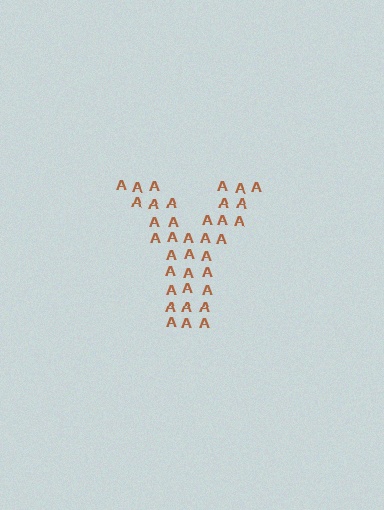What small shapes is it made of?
It is made of small letter A's.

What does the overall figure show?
The overall figure shows the letter Y.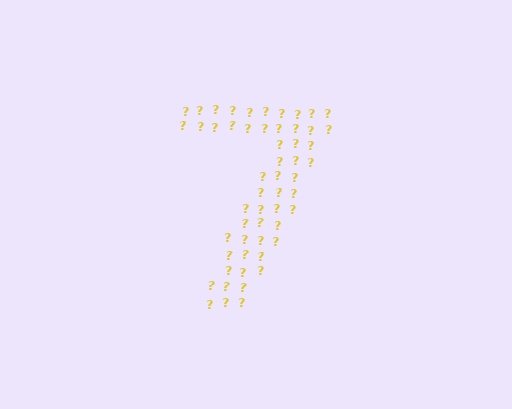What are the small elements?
The small elements are question marks.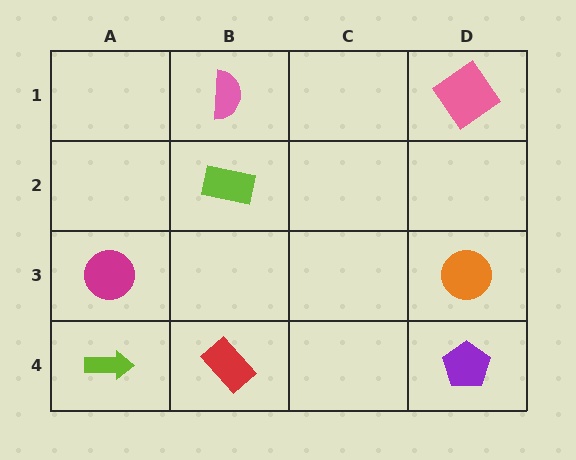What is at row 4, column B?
A red rectangle.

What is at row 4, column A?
A lime arrow.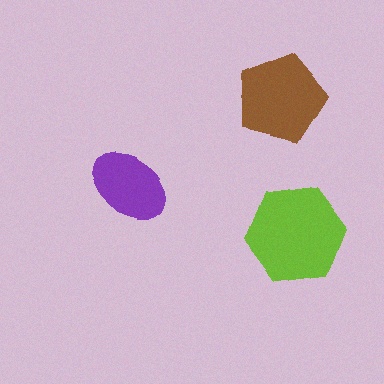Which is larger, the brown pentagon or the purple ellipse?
The brown pentagon.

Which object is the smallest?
The purple ellipse.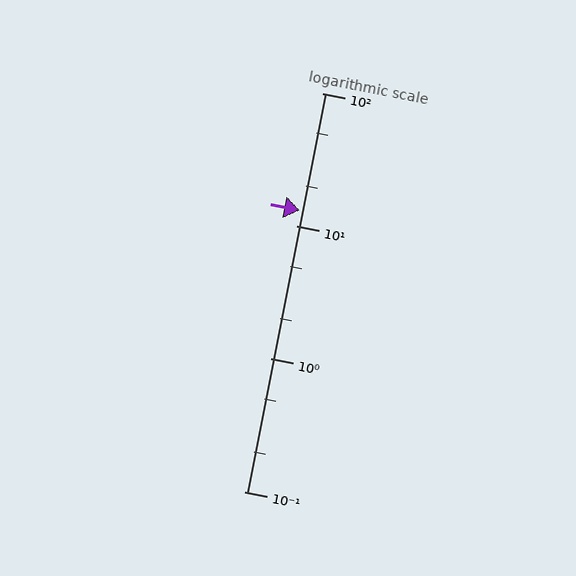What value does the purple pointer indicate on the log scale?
The pointer indicates approximately 13.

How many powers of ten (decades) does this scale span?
The scale spans 3 decades, from 0.1 to 100.